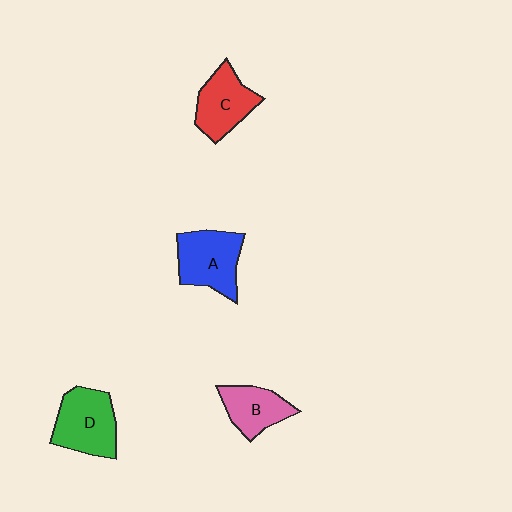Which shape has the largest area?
Shape D (green).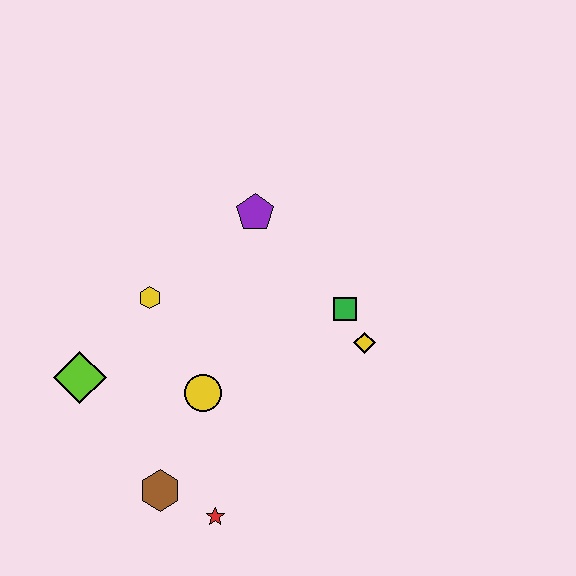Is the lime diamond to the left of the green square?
Yes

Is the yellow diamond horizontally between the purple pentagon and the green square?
No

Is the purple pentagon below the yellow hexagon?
No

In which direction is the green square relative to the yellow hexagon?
The green square is to the right of the yellow hexagon.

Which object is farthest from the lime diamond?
The yellow diamond is farthest from the lime diamond.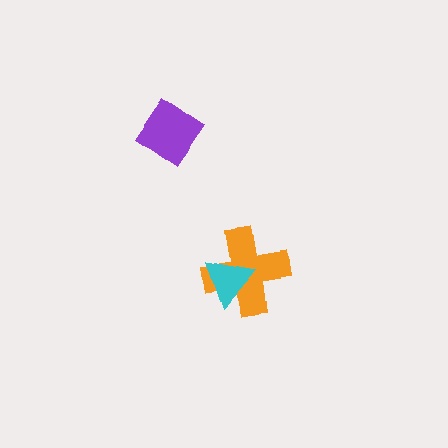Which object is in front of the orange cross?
The cyan triangle is in front of the orange cross.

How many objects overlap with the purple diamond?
0 objects overlap with the purple diamond.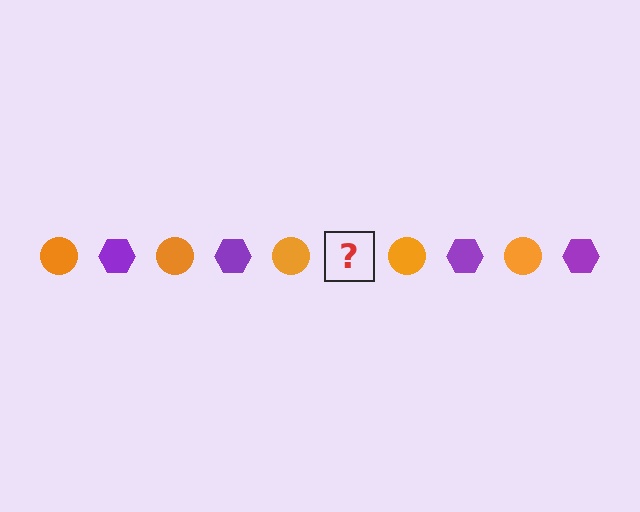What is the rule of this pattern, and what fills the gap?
The rule is that the pattern alternates between orange circle and purple hexagon. The gap should be filled with a purple hexagon.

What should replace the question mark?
The question mark should be replaced with a purple hexagon.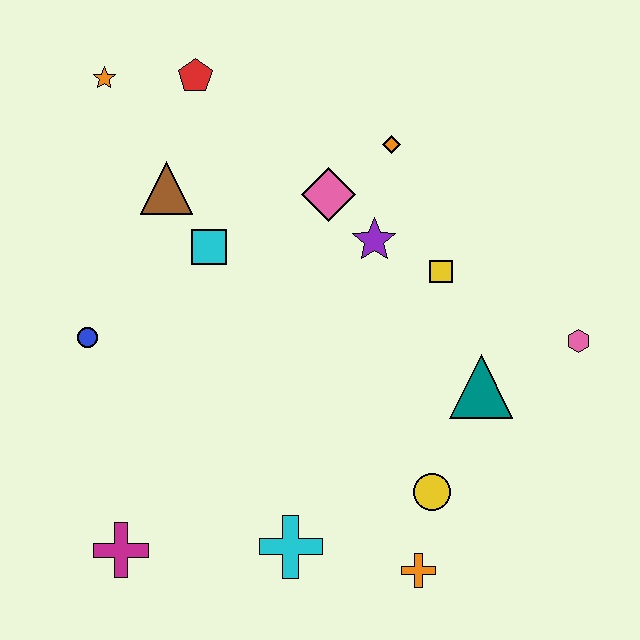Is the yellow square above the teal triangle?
Yes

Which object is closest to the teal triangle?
The pink hexagon is closest to the teal triangle.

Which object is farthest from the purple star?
The magenta cross is farthest from the purple star.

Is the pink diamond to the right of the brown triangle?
Yes